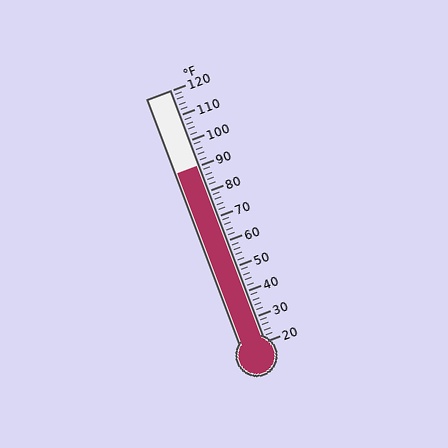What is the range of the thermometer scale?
The thermometer scale ranges from 20°F to 120°F.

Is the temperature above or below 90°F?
The temperature is at 90°F.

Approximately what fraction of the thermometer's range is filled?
The thermometer is filled to approximately 70% of its range.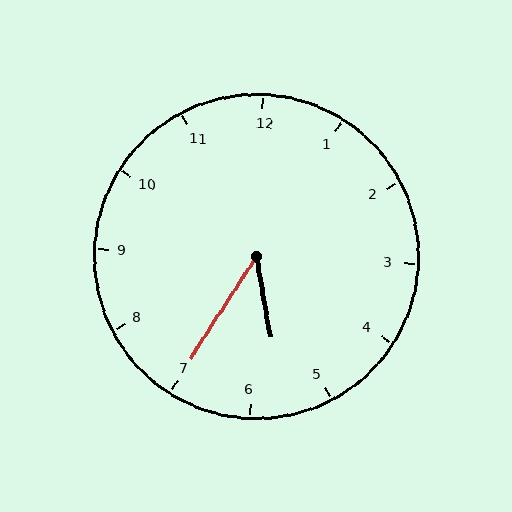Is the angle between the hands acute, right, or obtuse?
It is acute.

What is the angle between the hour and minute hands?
Approximately 42 degrees.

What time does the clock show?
5:35.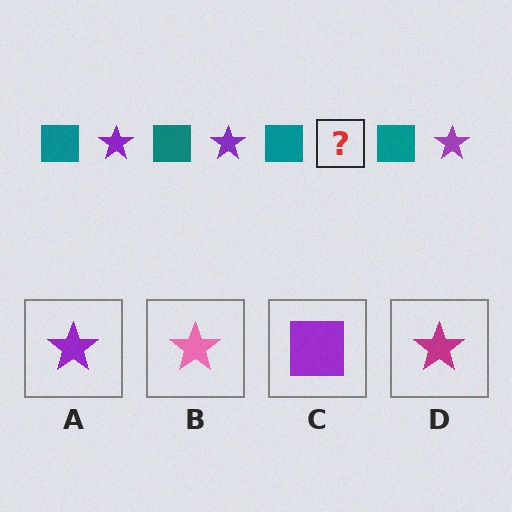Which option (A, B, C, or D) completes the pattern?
A.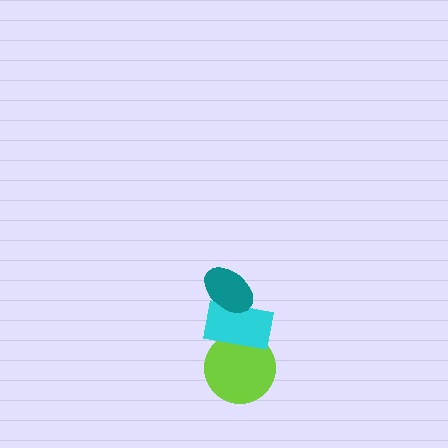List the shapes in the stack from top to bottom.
From top to bottom: the teal ellipse, the cyan rectangle, the lime circle.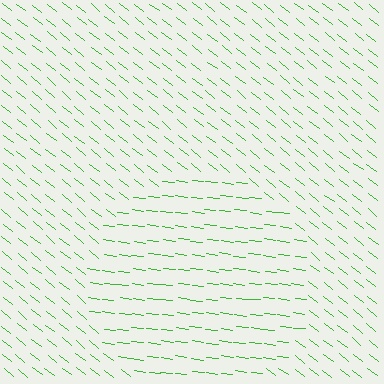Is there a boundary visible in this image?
Yes, there is a texture boundary formed by a change in line orientation.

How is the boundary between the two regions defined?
The boundary is defined purely by a change in line orientation (approximately 32 degrees difference). All lines are the same color and thickness.